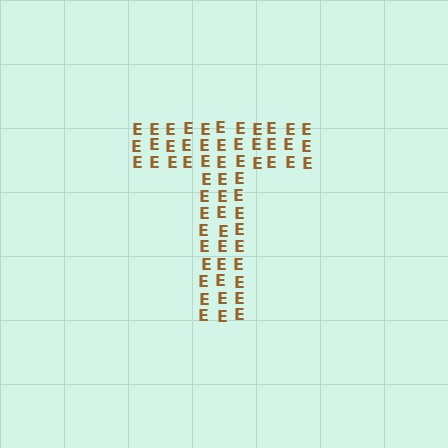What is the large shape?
The large shape is the letter T.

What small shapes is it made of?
It is made of small letter E's.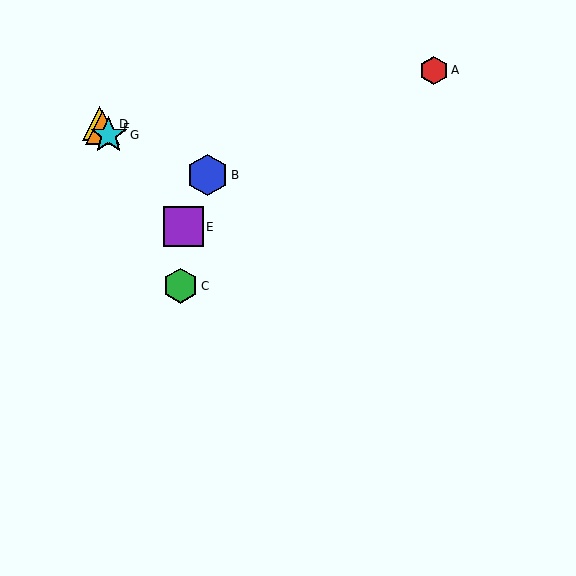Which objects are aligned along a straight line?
Objects D, E, F, G are aligned along a straight line.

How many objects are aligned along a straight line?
4 objects (D, E, F, G) are aligned along a straight line.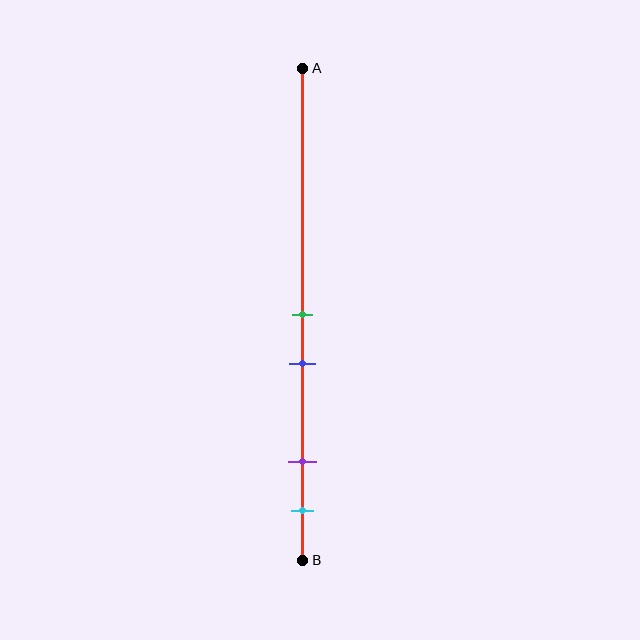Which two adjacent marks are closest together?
The green and blue marks are the closest adjacent pair.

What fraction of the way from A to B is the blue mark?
The blue mark is approximately 60% (0.6) of the way from A to B.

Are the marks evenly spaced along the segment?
No, the marks are not evenly spaced.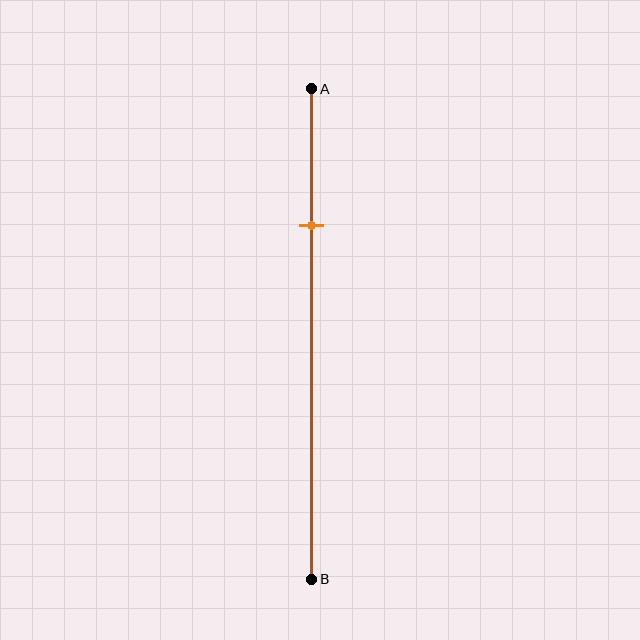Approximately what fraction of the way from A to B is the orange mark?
The orange mark is approximately 30% of the way from A to B.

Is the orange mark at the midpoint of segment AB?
No, the mark is at about 30% from A, not at the 50% midpoint.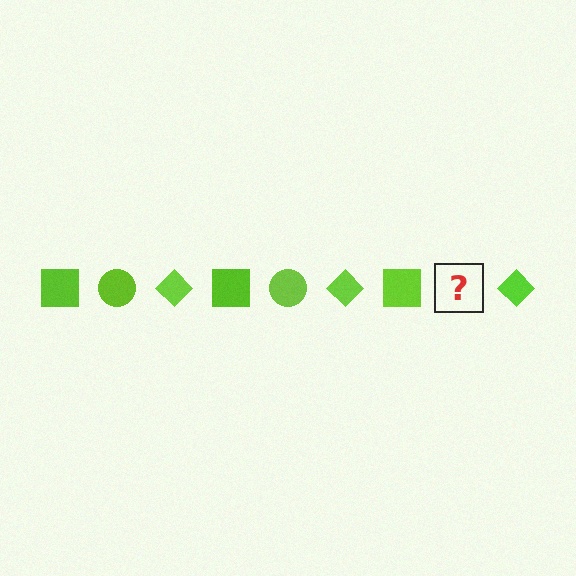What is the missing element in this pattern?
The missing element is a lime circle.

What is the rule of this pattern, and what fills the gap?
The rule is that the pattern cycles through square, circle, diamond shapes in lime. The gap should be filled with a lime circle.